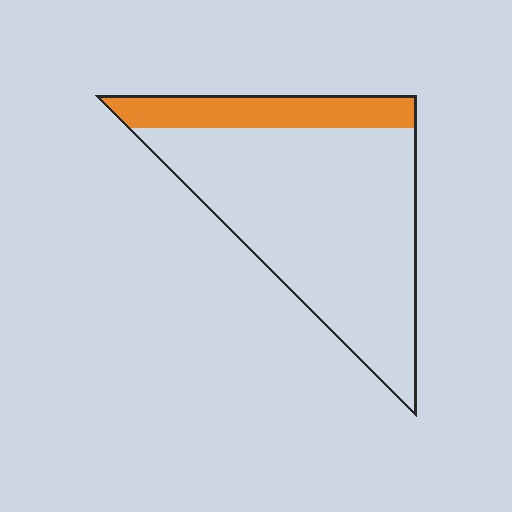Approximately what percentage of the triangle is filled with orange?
Approximately 20%.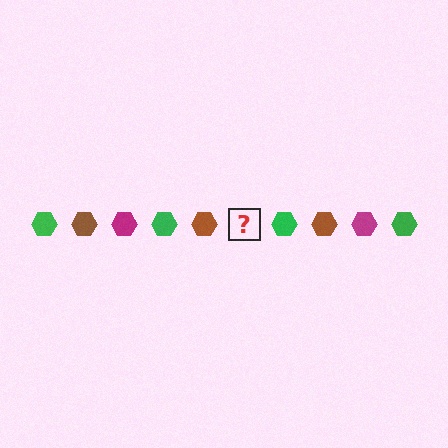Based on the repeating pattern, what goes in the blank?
The blank should be a magenta hexagon.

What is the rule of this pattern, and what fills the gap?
The rule is that the pattern cycles through green, brown, magenta hexagons. The gap should be filled with a magenta hexagon.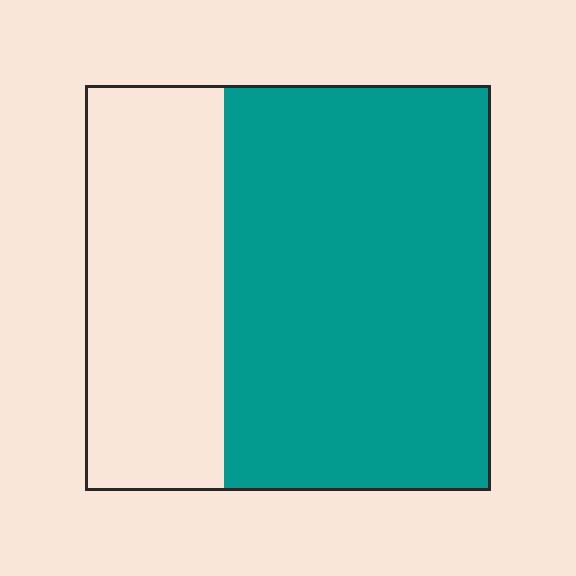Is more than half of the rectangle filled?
Yes.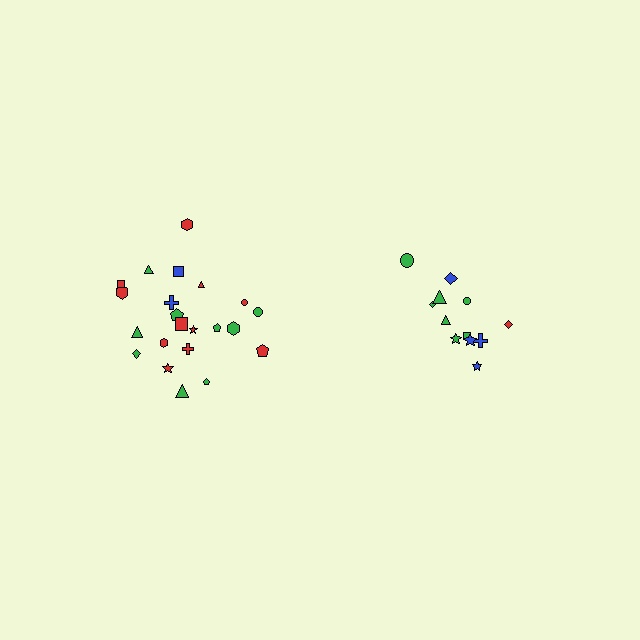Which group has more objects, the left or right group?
The left group.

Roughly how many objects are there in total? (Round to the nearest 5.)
Roughly 35 objects in total.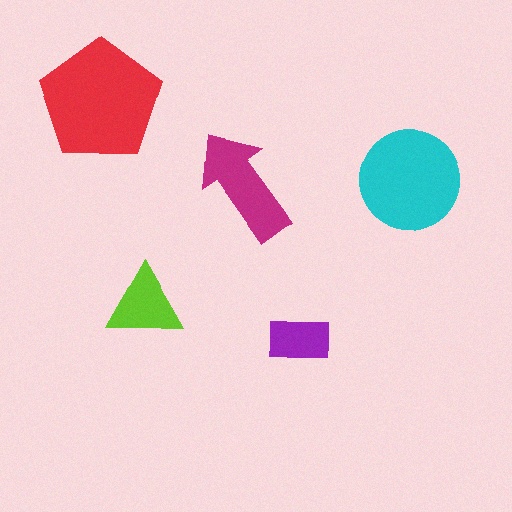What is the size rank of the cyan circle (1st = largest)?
2nd.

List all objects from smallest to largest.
The purple rectangle, the lime triangle, the magenta arrow, the cyan circle, the red pentagon.